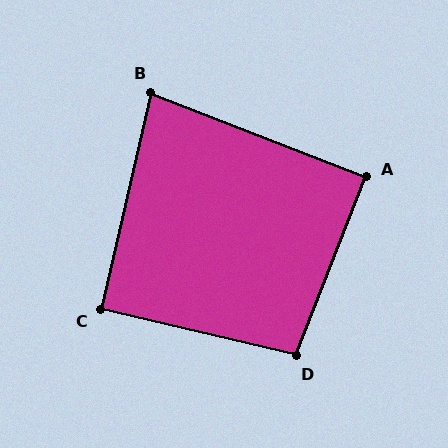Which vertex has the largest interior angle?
D, at approximately 98 degrees.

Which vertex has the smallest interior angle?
B, at approximately 82 degrees.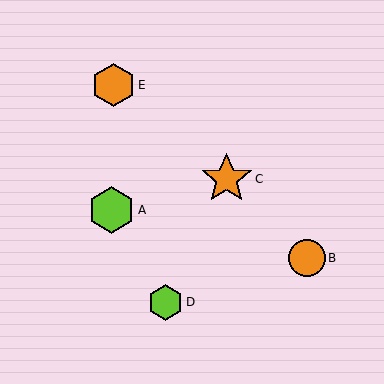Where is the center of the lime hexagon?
The center of the lime hexagon is at (166, 302).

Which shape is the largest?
The orange star (labeled C) is the largest.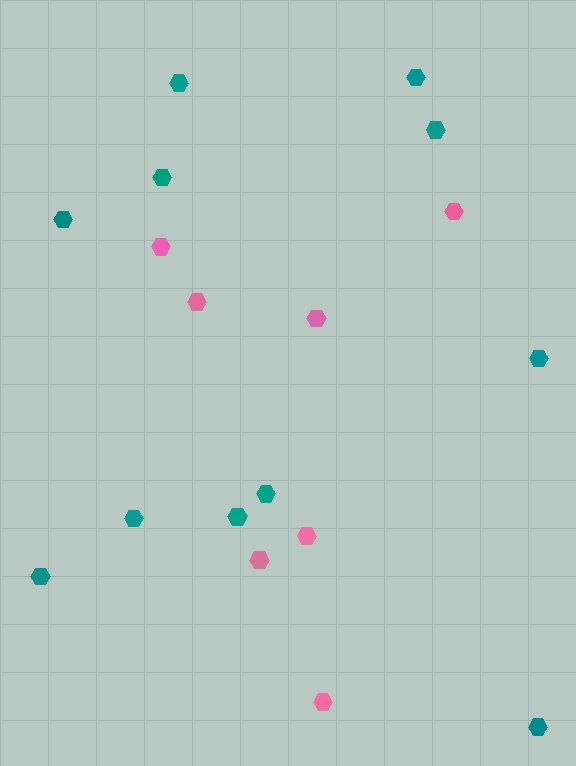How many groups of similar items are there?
There are 2 groups: one group of pink hexagons (7) and one group of teal hexagons (11).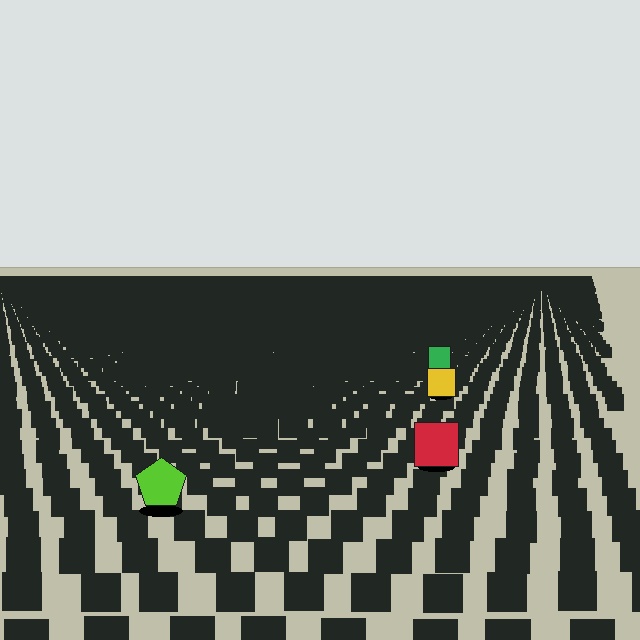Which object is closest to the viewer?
The lime pentagon is closest. The texture marks near it are larger and more spread out.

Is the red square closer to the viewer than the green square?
Yes. The red square is closer — you can tell from the texture gradient: the ground texture is coarser near it.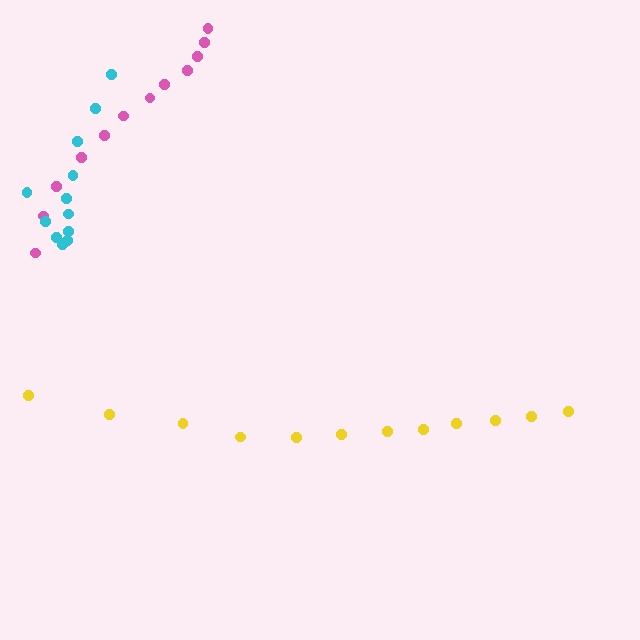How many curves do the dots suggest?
There are 3 distinct paths.